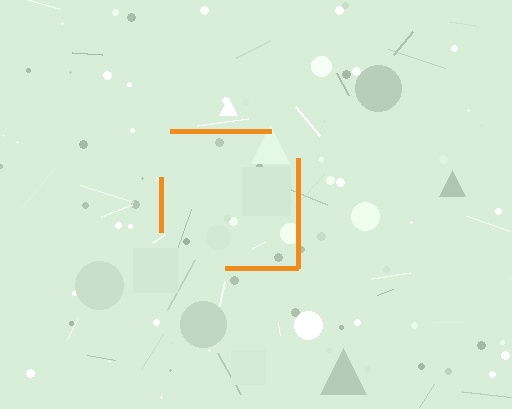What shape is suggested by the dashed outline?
The dashed outline suggests a square.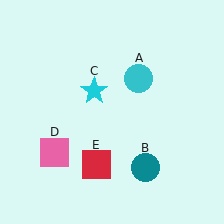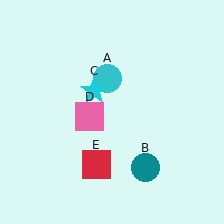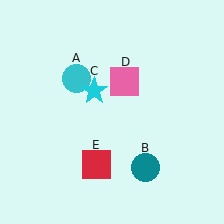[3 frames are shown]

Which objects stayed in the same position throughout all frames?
Teal circle (object B) and cyan star (object C) and red square (object E) remained stationary.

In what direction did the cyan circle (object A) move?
The cyan circle (object A) moved left.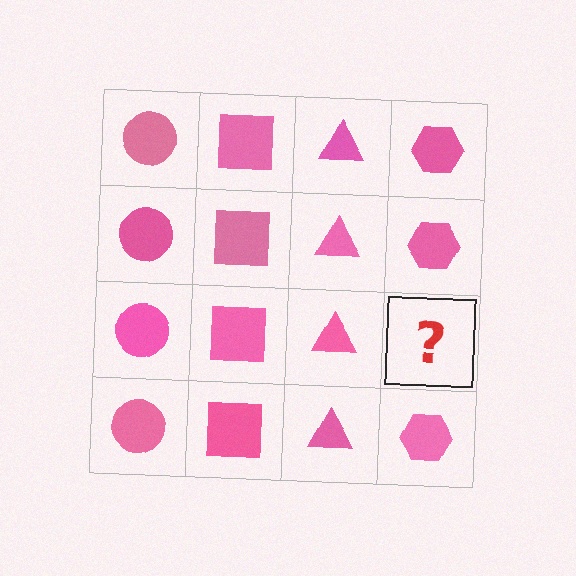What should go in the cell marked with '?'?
The missing cell should contain a pink hexagon.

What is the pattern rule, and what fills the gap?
The rule is that each column has a consistent shape. The gap should be filled with a pink hexagon.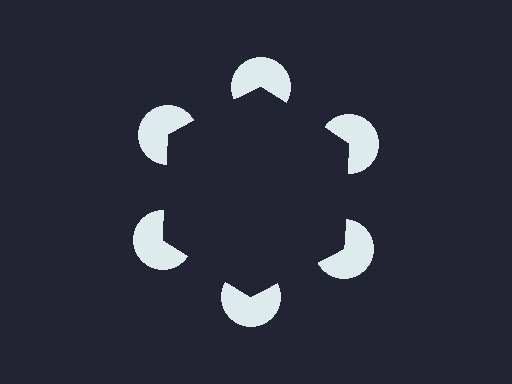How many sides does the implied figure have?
6 sides.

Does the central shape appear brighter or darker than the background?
It typically appears slightly darker than the background, even though no actual brightness change is drawn.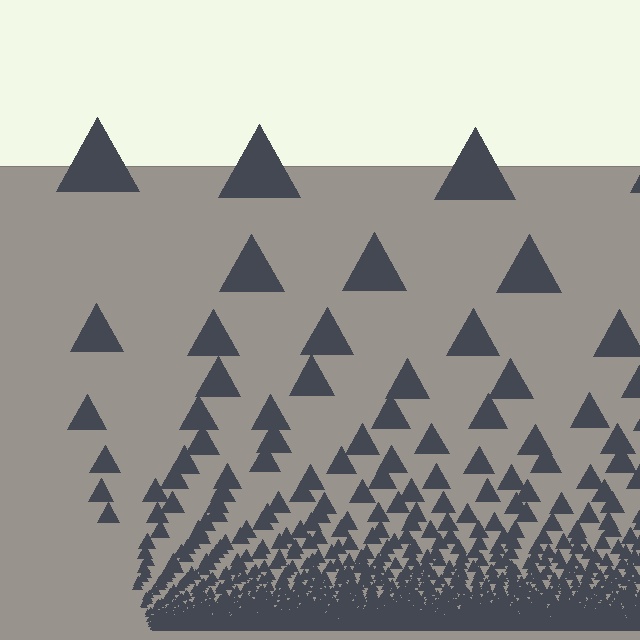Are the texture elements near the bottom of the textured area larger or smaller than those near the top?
Smaller. The gradient is inverted — elements near the bottom are smaller and denser.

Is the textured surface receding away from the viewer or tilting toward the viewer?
The surface appears to tilt toward the viewer. Texture elements get larger and sparser toward the top.